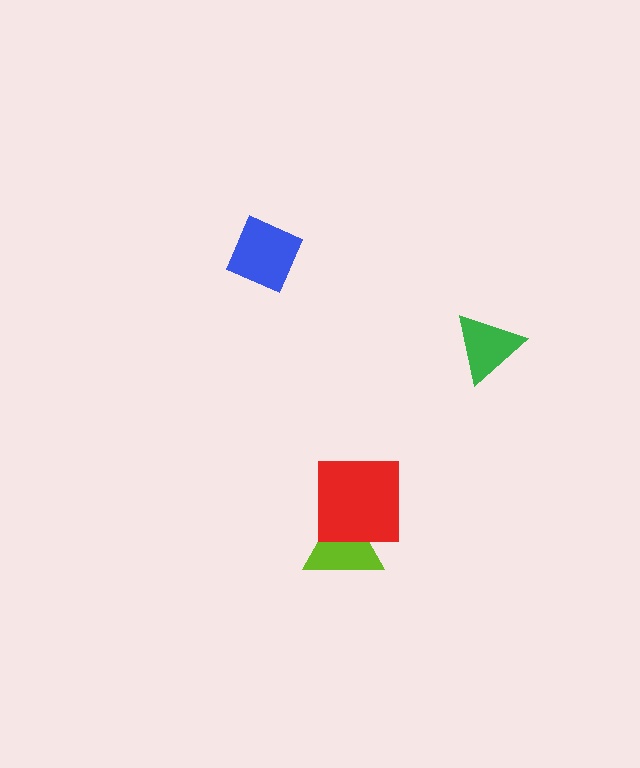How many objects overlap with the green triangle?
0 objects overlap with the green triangle.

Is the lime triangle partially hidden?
Yes, it is partially covered by another shape.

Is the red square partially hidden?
No, no other shape covers it.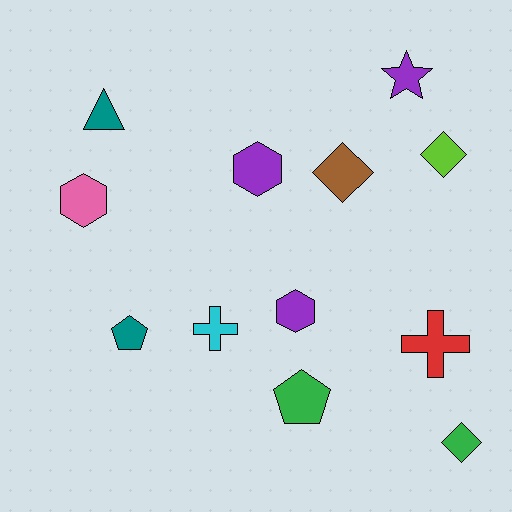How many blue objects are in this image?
There are no blue objects.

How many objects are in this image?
There are 12 objects.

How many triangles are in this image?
There is 1 triangle.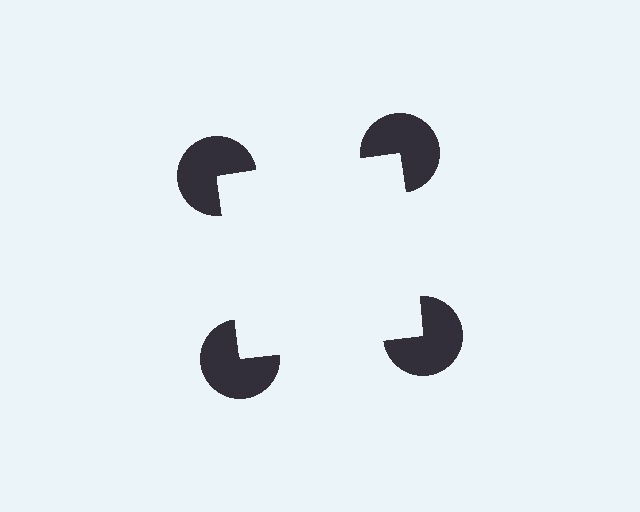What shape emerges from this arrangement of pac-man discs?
An illusory square — its edges are inferred from the aligned wedge cuts in the pac-man discs, not physically drawn.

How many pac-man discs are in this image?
There are 4 — one at each vertex of the illusory square.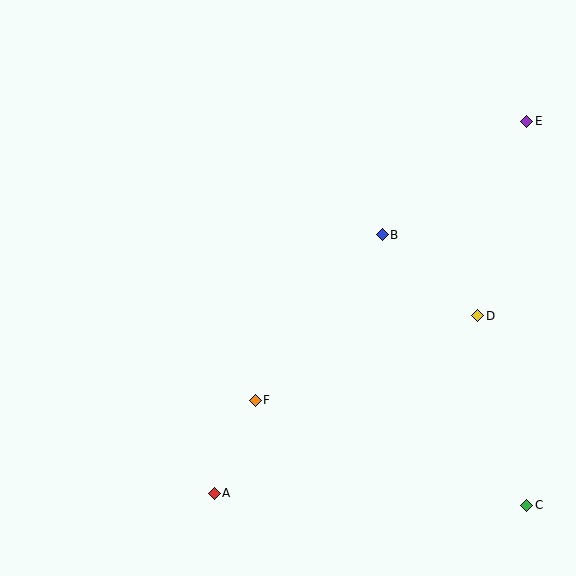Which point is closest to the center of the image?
Point B at (382, 235) is closest to the center.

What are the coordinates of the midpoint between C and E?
The midpoint between C and E is at (527, 313).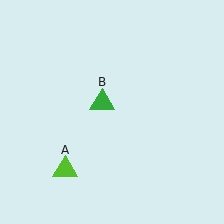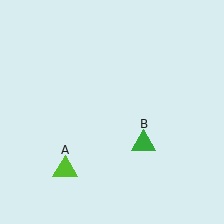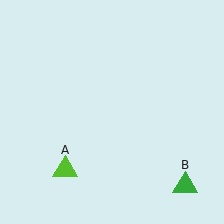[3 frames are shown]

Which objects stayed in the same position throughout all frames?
Lime triangle (object A) remained stationary.